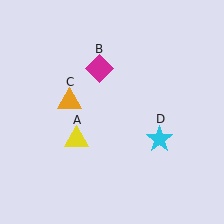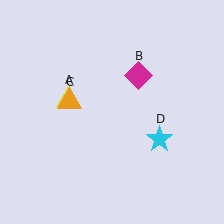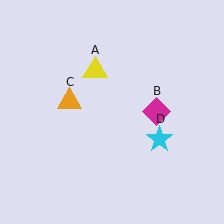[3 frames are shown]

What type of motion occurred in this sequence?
The yellow triangle (object A), magenta diamond (object B) rotated clockwise around the center of the scene.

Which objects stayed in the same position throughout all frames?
Orange triangle (object C) and cyan star (object D) remained stationary.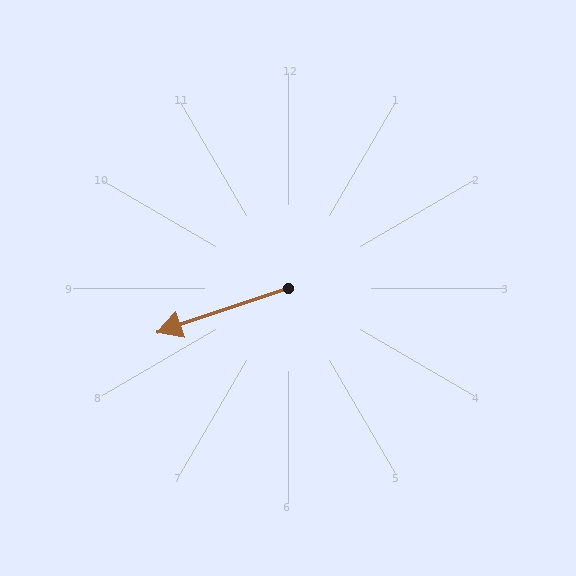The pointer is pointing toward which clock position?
Roughly 8 o'clock.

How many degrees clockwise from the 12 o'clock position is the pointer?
Approximately 251 degrees.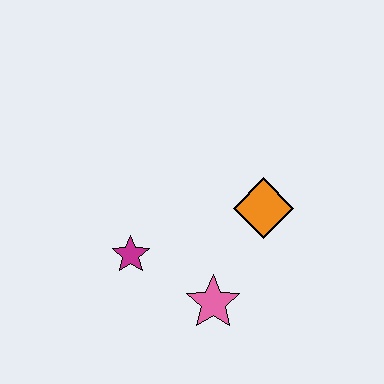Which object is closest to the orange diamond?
The pink star is closest to the orange diamond.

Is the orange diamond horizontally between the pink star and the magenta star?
No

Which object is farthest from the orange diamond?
The magenta star is farthest from the orange diamond.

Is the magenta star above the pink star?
Yes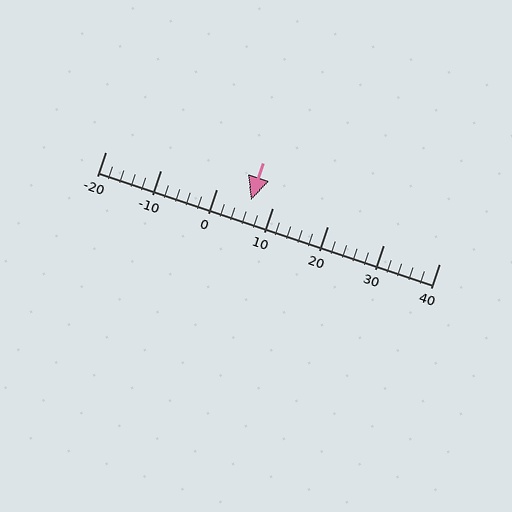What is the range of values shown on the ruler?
The ruler shows values from -20 to 40.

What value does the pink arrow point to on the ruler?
The pink arrow points to approximately 6.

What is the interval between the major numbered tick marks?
The major tick marks are spaced 10 units apart.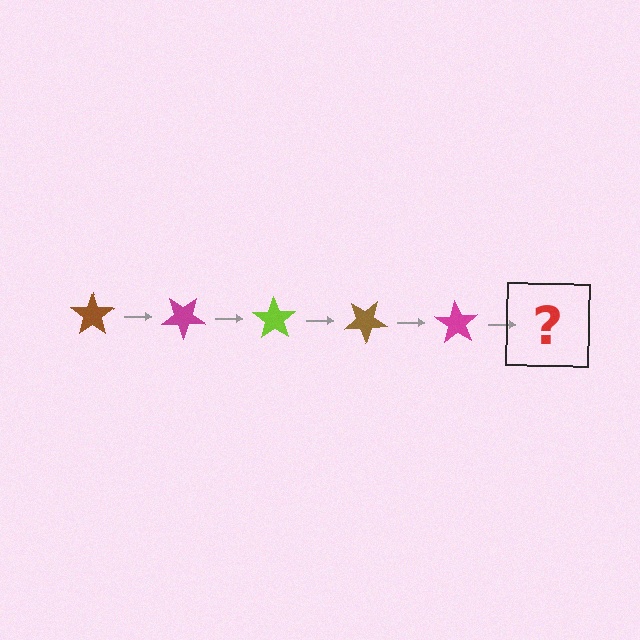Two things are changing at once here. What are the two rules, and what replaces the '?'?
The two rules are that it rotates 35 degrees each step and the color cycles through brown, magenta, and lime. The '?' should be a lime star, rotated 175 degrees from the start.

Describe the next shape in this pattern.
It should be a lime star, rotated 175 degrees from the start.